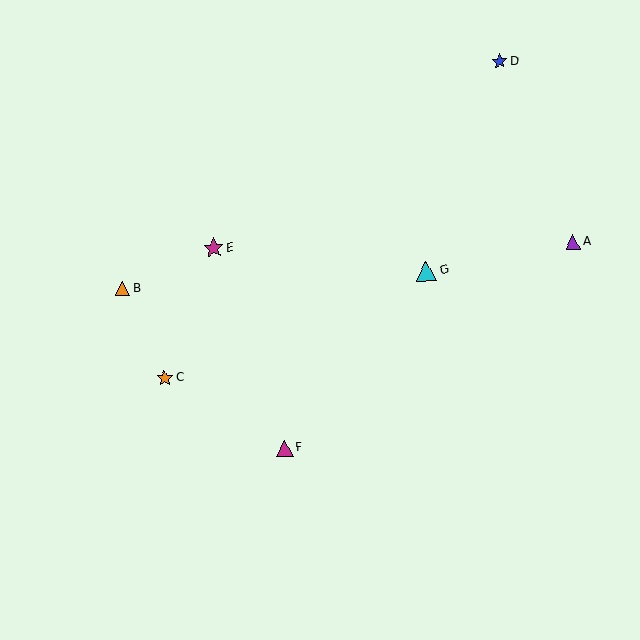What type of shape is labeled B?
Shape B is an orange triangle.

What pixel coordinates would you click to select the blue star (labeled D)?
Click at (500, 62) to select the blue star D.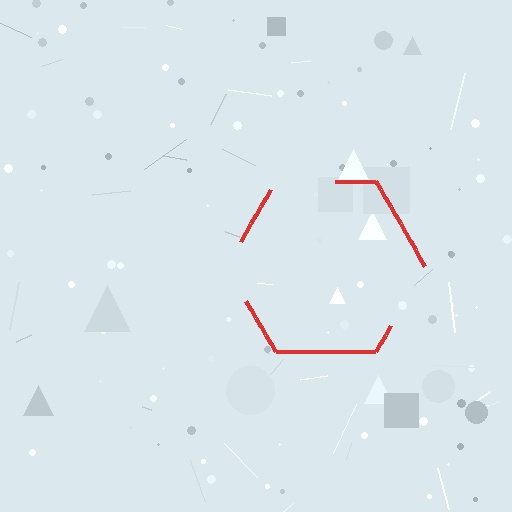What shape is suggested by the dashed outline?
The dashed outline suggests a hexagon.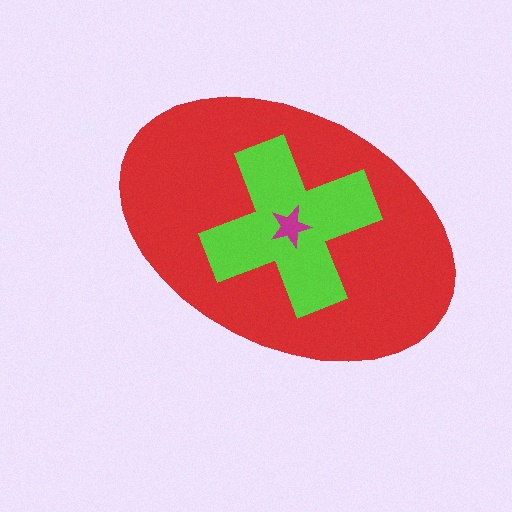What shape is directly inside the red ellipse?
The lime cross.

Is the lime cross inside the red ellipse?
Yes.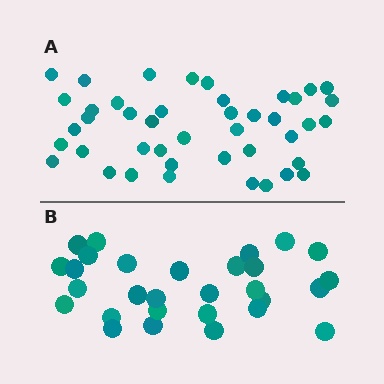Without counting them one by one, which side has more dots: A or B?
Region A (the top region) has more dots.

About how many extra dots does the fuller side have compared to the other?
Region A has approximately 15 more dots than region B.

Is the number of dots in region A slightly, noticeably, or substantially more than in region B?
Region A has substantially more. The ratio is roughly 1.5 to 1.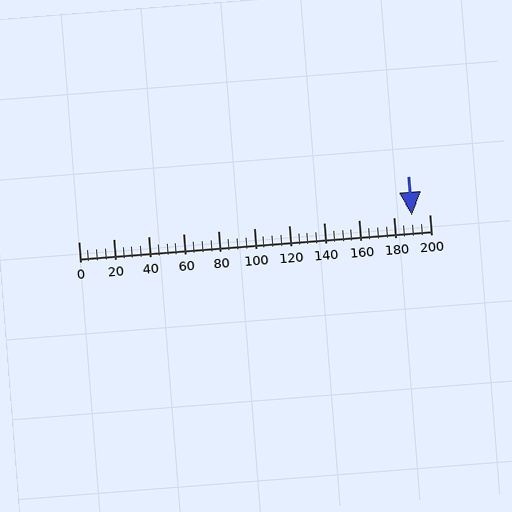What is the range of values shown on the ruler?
The ruler shows values from 0 to 200.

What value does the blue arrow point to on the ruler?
The blue arrow points to approximately 190.